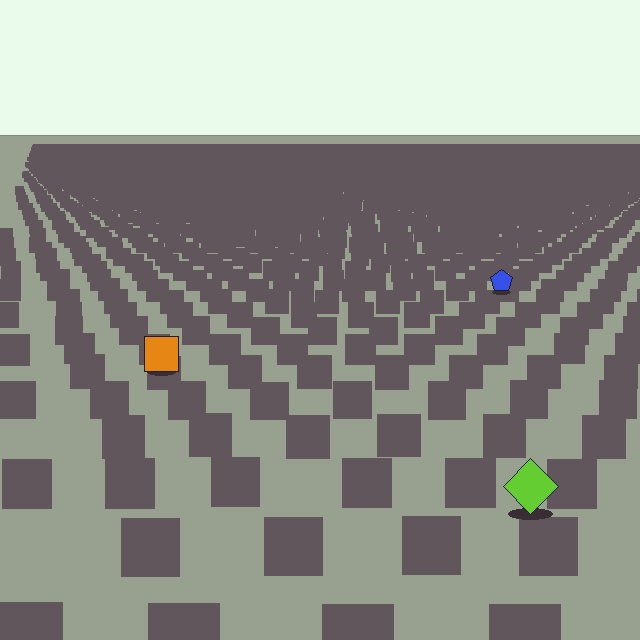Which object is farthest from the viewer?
The blue pentagon is farthest from the viewer. It appears smaller and the ground texture around it is denser.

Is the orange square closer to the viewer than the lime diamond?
No. The lime diamond is closer — you can tell from the texture gradient: the ground texture is coarser near it.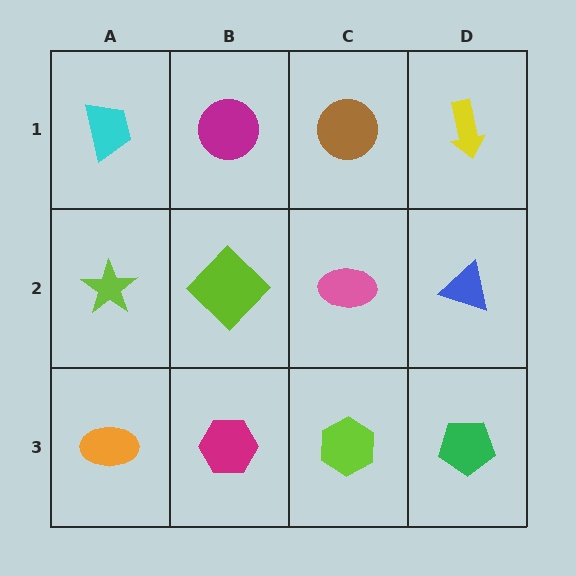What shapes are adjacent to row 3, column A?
A lime star (row 2, column A), a magenta hexagon (row 3, column B).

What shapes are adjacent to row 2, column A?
A cyan trapezoid (row 1, column A), an orange ellipse (row 3, column A), a lime diamond (row 2, column B).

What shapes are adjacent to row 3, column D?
A blue triangle (row 2, column D), a lime hexagon (row 3, column C).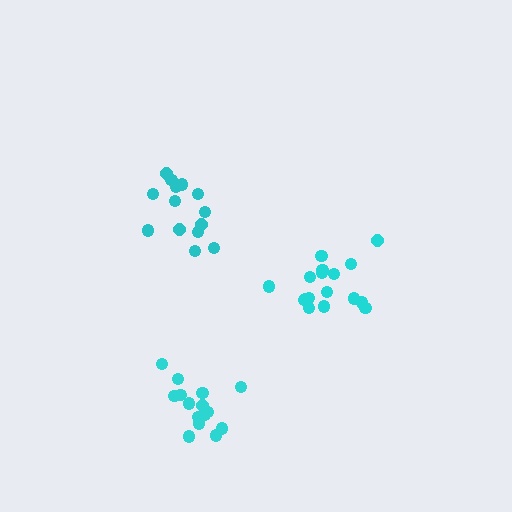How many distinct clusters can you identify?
There are 3 distinct clusters.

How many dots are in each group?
Group 1: 17 dots, Group 2: 14 dots, Group 3: 15 dots (46 total).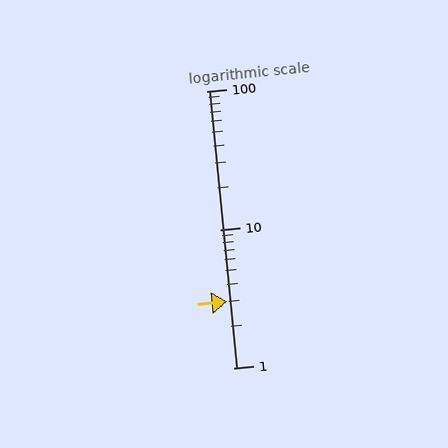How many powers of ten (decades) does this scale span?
The scale spans 2 decades, from 1 to 100.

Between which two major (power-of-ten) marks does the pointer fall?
The pointer is between 1 and 10.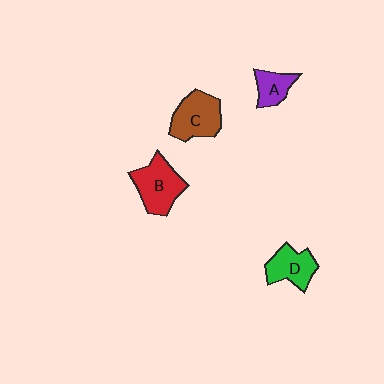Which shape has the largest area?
Shape B (red).